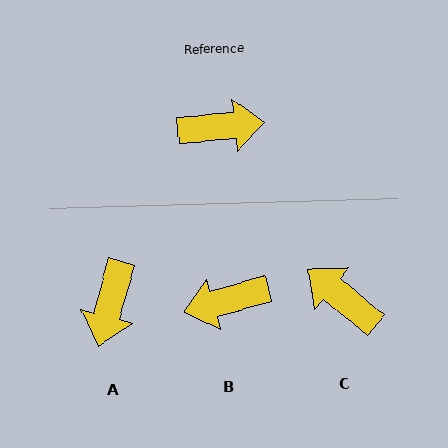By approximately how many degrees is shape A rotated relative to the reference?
Approximately 111 degrees clockwise.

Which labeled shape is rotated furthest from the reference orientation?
B, about 169 degrees away.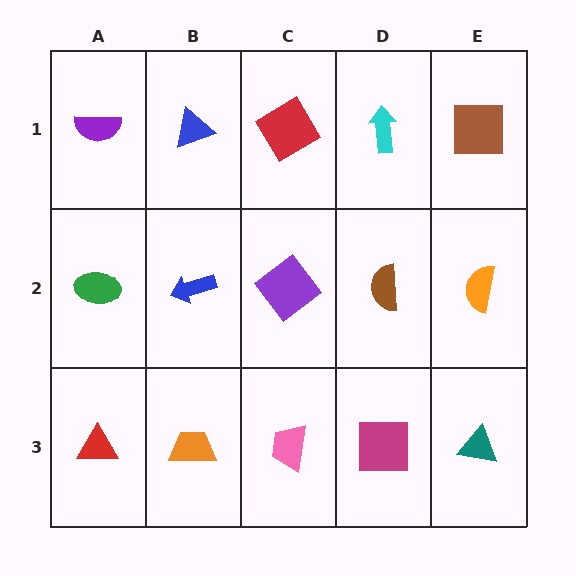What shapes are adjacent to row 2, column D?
A cyan arrow (row 1, column D), a magenta square (row 3, column D), a purple diamond (row 2, column C), an orange semicircle (row 2, column E).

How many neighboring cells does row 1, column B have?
3.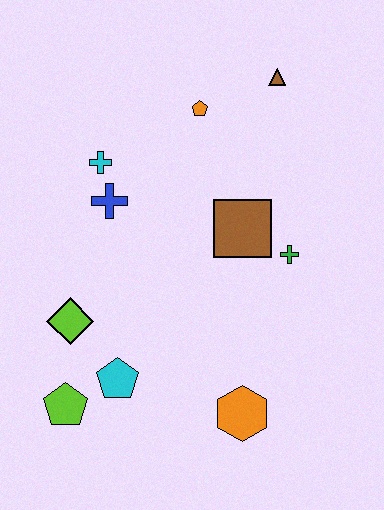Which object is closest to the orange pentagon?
The brown triangle is closest to the orange pentagon.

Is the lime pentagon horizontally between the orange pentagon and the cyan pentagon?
No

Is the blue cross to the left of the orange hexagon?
Yes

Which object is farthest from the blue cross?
The orange hexagon is farthest from the blue cross.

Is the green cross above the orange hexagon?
Yes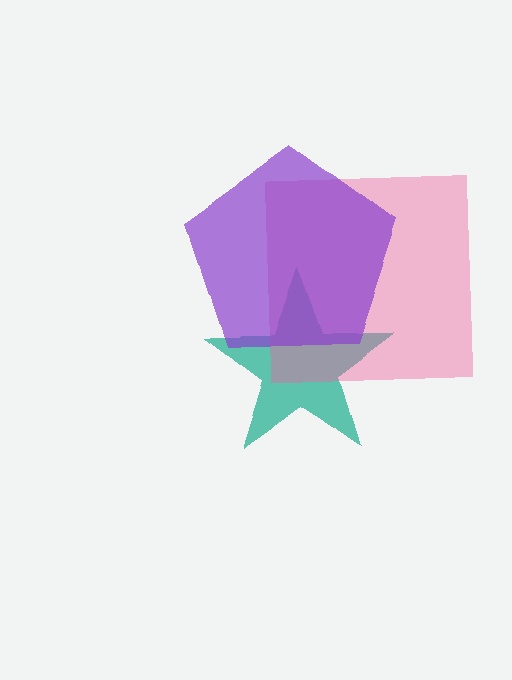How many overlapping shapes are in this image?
There are 3 overlapping shapes in the image.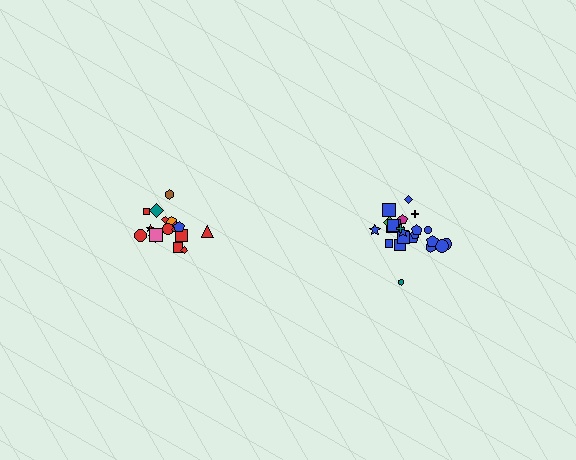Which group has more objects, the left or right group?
The right group.